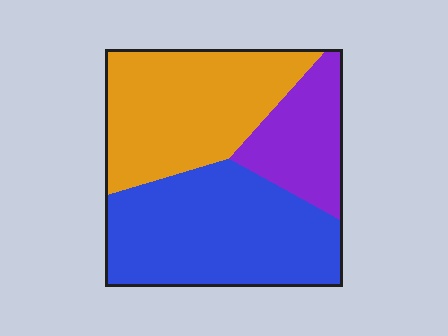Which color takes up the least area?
Purple, at roughly 20%.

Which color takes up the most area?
Blue, at roughly 45%.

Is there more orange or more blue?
Blue.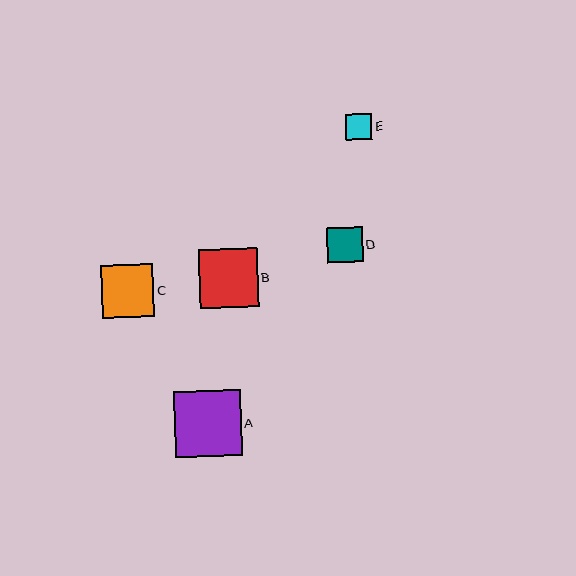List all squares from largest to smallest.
From largest to smallest: A, B, C, D, E.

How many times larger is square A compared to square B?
Square A is approximately 1.1 times the size of square B.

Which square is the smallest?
Square E is the smallest with a size of approximately 26 pixels.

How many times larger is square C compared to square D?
Square C is approximately 1.5 times the size of square D.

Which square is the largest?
Square A is the largest with a size of approximately 66 pixels.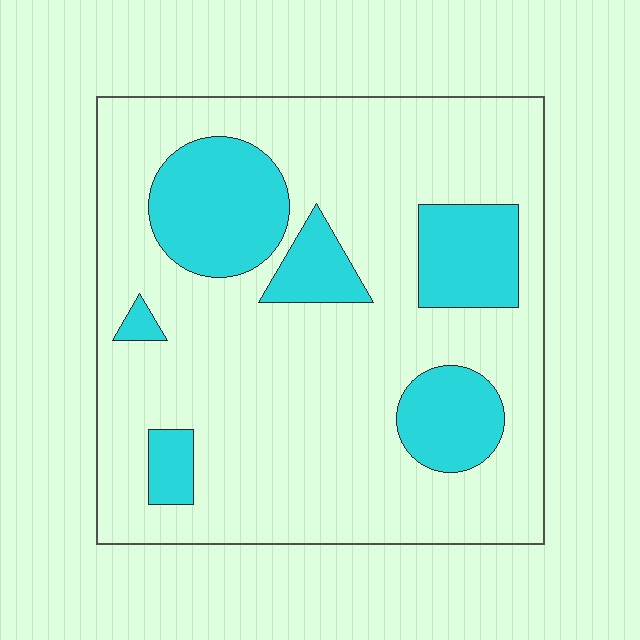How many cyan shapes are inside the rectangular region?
6.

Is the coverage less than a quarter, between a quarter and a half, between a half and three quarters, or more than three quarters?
Less than a quarter.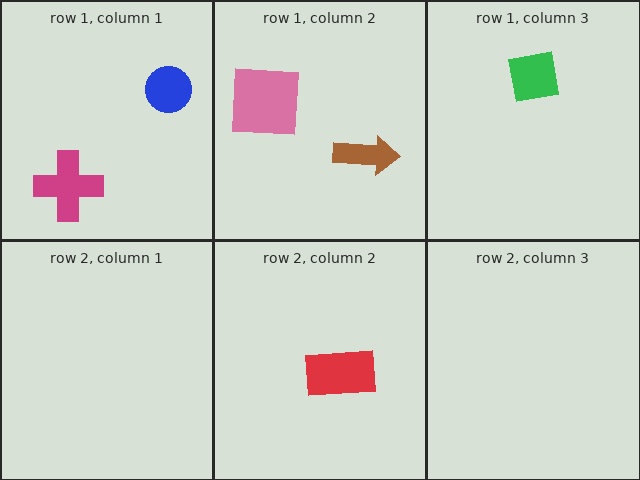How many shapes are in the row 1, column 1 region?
2.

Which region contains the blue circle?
The row 1, column 1 region.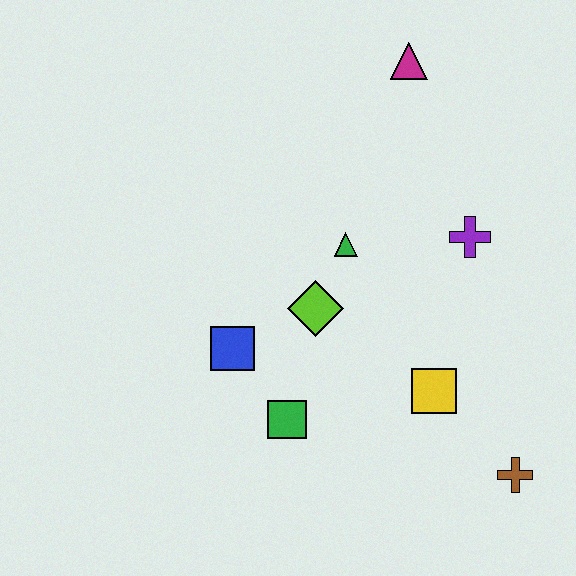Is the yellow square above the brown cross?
Yes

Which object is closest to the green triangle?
The lime diamond is closest to the green triangle.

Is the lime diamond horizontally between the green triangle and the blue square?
Yes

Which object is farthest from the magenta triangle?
The brown cross is farthest from the magenta triangle.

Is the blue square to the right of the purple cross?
No